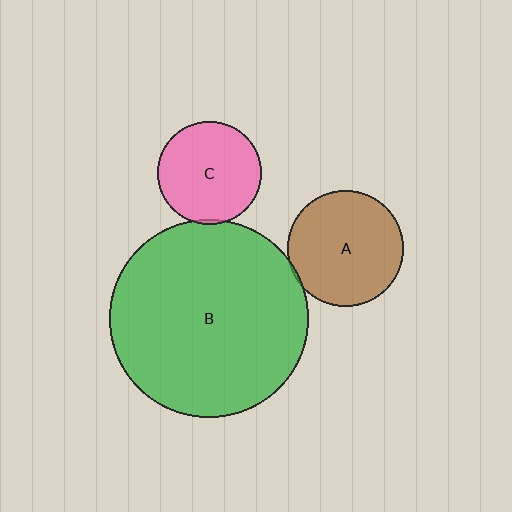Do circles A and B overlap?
Yes.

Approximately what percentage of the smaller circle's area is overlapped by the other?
Approximately 5%.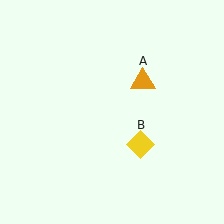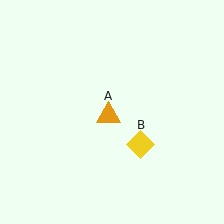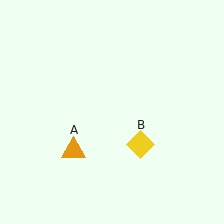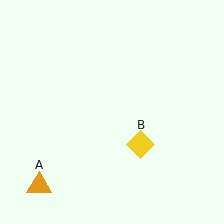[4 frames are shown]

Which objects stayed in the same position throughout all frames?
Yellow diamond (object B) remained stationary.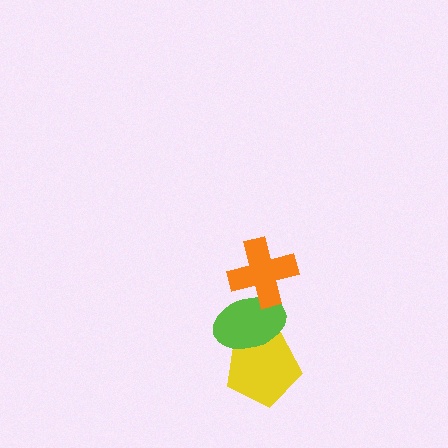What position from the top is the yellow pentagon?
The yellow pentagon is 3rd from the top.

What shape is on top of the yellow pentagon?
The lime ellipse is on top of the yellow pentagon.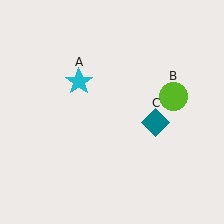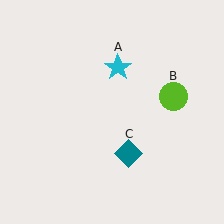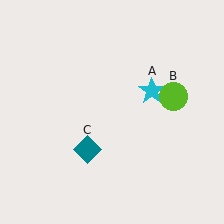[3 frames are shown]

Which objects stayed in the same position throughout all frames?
Lime circle (object B) remained stationary.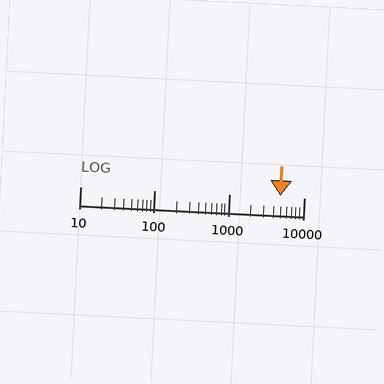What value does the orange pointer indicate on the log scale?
The pointer indicates approximately 4800.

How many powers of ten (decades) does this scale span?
The scale spans 3 decades, from 10 to 10000.